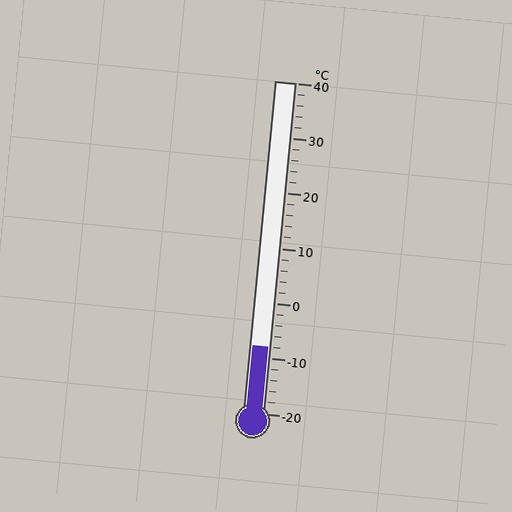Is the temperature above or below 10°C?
The temperature is below 10°C.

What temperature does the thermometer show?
The thermometer shows approximately -8°C.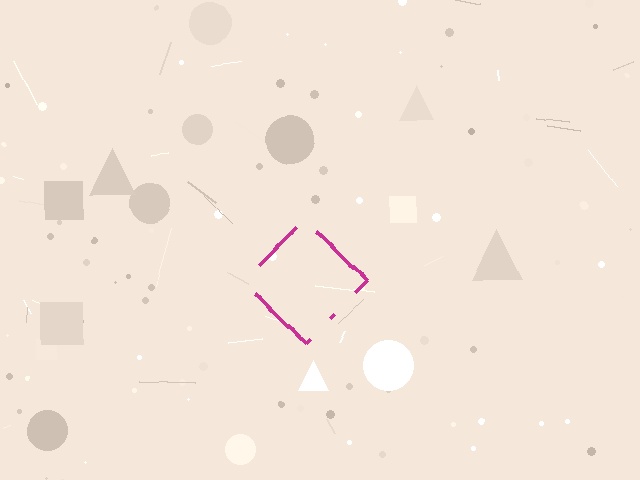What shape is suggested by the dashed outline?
The dashed outline suggests a diamond.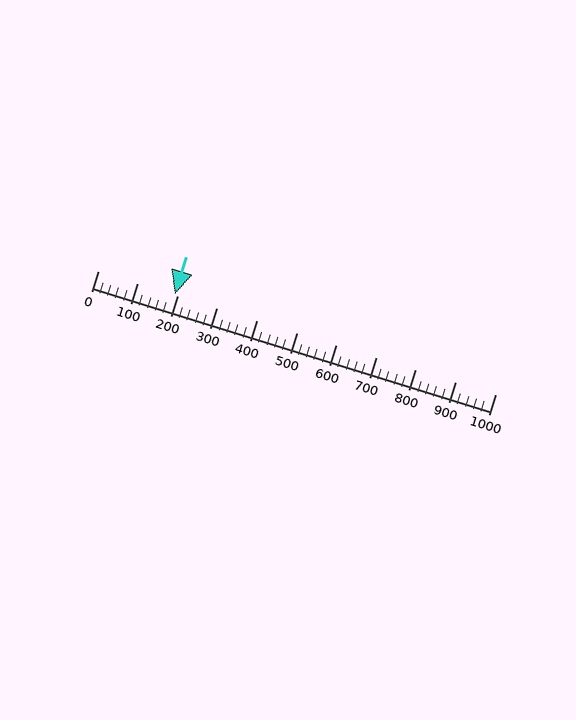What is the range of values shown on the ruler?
The ruler shows values from 0 to 1000.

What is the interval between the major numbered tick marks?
The major tick marks are spaced 100 units apart.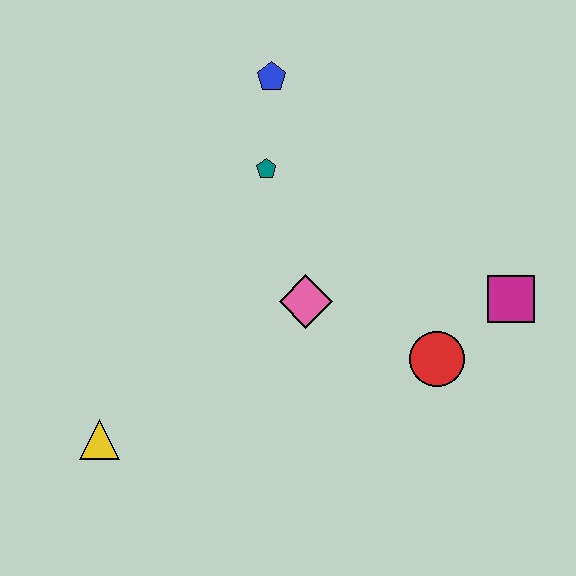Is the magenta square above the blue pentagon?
No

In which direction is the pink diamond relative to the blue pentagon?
The pink diamond is below the blue pentagon.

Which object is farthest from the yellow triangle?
The magenta square is farthest from the yellow triangle.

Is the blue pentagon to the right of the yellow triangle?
Yes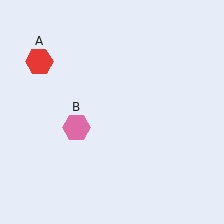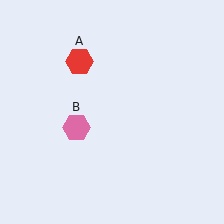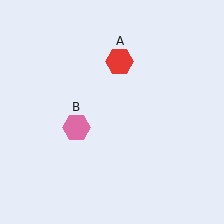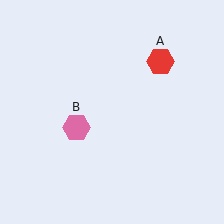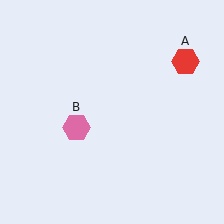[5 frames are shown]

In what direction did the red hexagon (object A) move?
The red hexagon (object A) moved right.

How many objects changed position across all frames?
1 object changed position: red hexagon (object A).